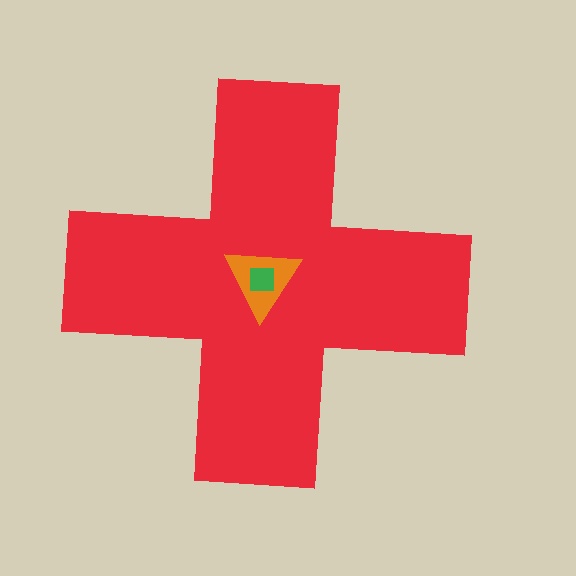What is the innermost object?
The green square.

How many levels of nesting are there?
3.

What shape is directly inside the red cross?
The orange triangle.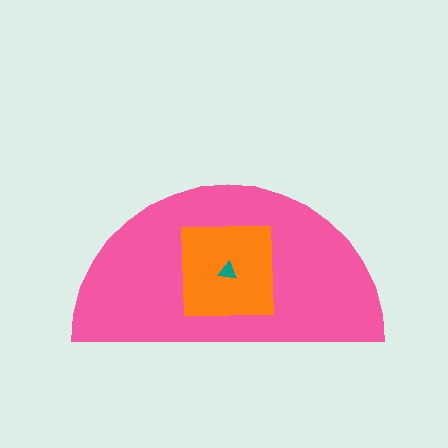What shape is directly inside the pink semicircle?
The orange square.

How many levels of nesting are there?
3.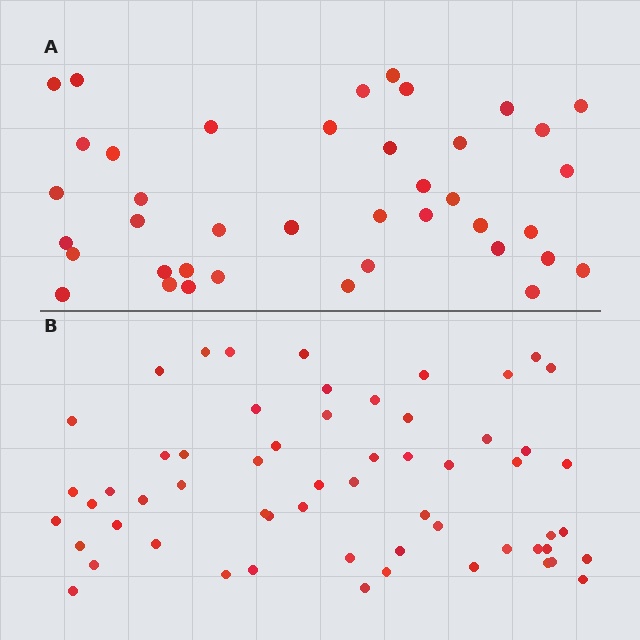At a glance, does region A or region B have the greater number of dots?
Region B (the bottom region) has more dots.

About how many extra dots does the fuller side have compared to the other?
Region B has approximately 20 more dots than region A.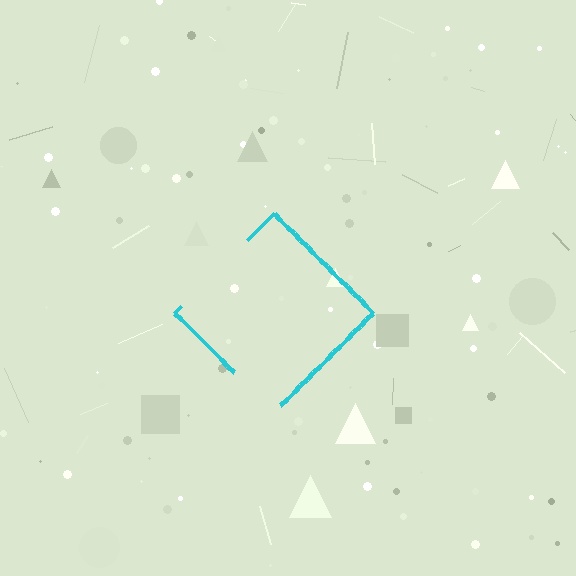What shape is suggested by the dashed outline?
The dashed outline suggests a diamond.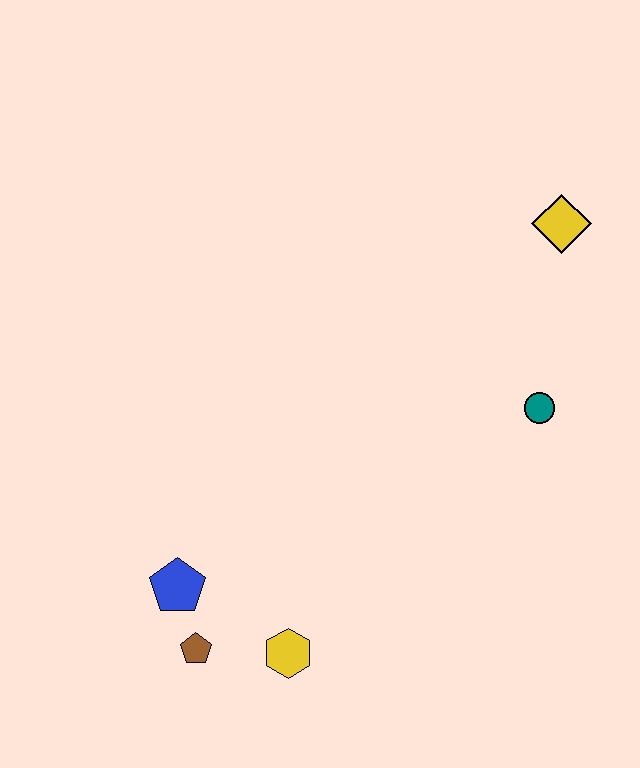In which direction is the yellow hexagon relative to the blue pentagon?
The yellow hexagon is to the right of the blue pentagon.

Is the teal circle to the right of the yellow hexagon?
Yes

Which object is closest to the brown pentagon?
The blue pentagon is closest to the brown pentagon.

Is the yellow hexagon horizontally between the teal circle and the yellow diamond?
No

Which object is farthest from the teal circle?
The brown pentagon is farthest from the teal circle.